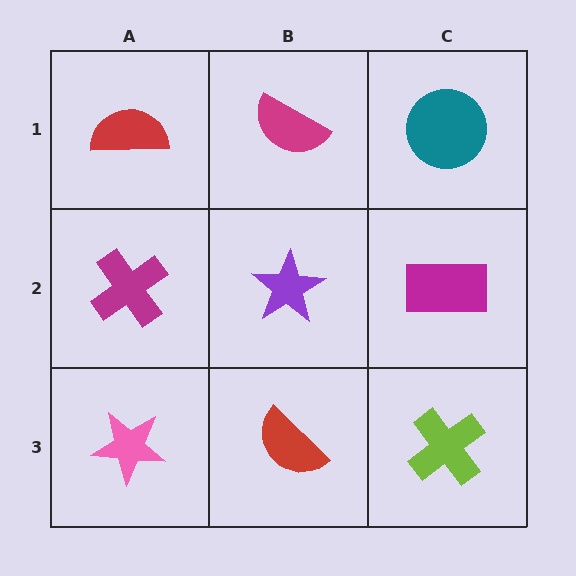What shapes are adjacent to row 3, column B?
A purple star (row 2, column B), a pink star (row 3, column A), a lime cross (row 3, column C).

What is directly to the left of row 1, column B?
A red semicircle.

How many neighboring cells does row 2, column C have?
3.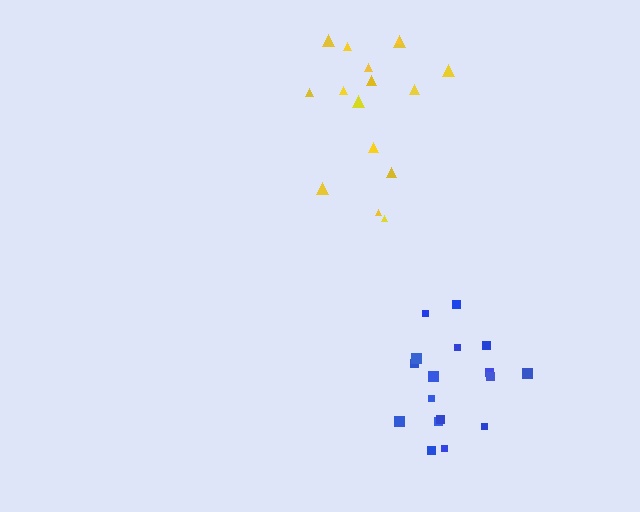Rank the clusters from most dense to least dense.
blue, yellow.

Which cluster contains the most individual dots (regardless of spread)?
Blue (17).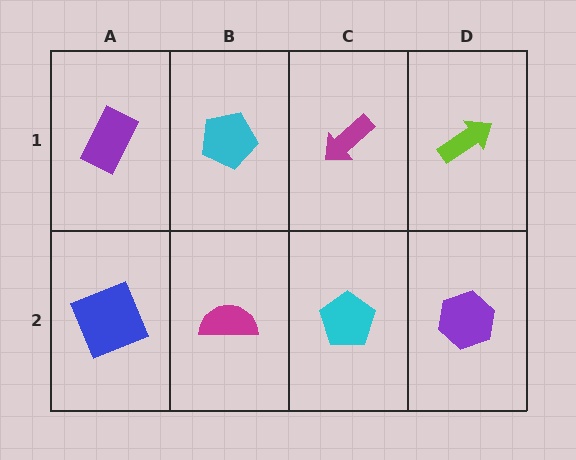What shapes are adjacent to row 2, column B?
A cyan pentagon (row 1, column B), a blue square (row 2, column A), a cyan pentagon (row 2, column C).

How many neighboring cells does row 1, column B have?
3.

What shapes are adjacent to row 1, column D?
A purple hexagon (row 2, column D), a magenta arrow (row 1, column C).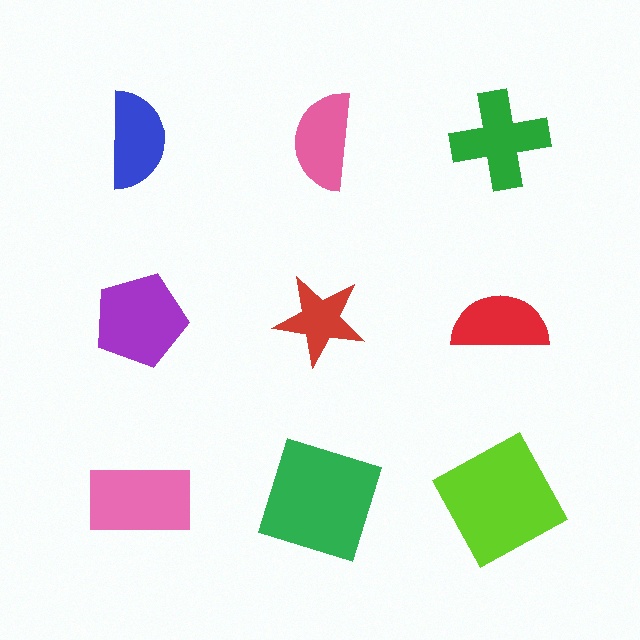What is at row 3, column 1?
A pink rectangle.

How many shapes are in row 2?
3 shapes.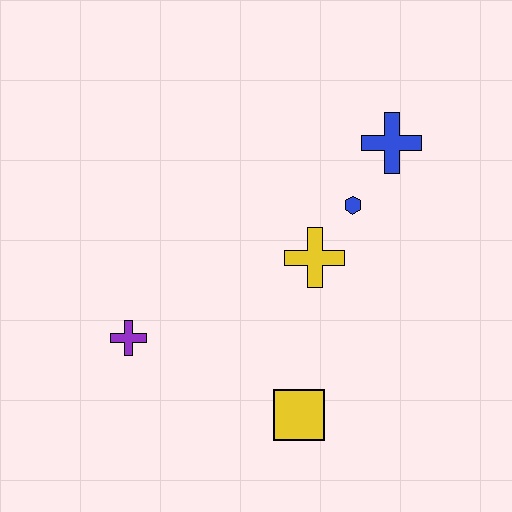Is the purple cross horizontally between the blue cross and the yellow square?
No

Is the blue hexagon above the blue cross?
No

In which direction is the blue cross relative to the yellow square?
The blue cross is above the yellow square.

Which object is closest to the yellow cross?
The blue hexagon is closest to the yellow cross.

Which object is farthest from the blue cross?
The purple cross is farthest from the blue cross.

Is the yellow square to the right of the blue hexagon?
No